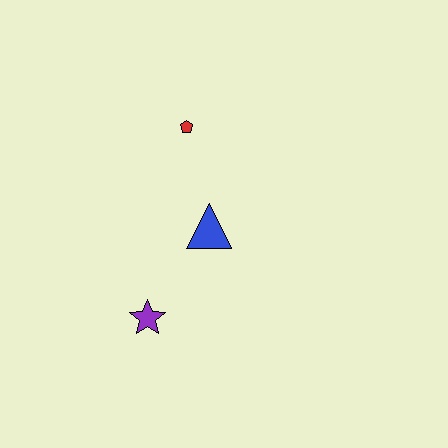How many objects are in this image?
There are 3 objects.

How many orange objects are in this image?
There are no orange objects.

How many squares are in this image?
There are no squares.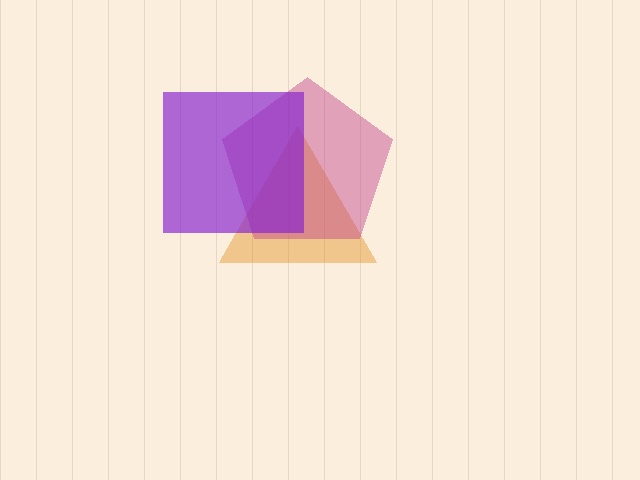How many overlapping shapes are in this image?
There are 3 overlapping shapes in the image.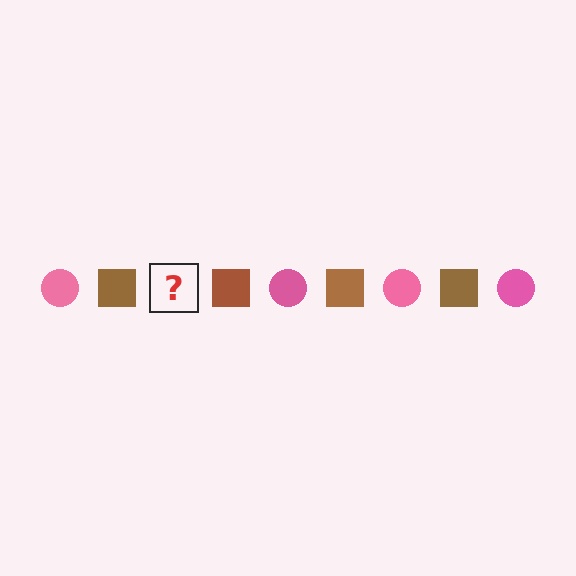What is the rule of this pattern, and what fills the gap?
The rule is that the pattern alternates between pink circle and brown square. The gap should be filled with a pink circle.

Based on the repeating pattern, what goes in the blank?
The blank should be a pink circle.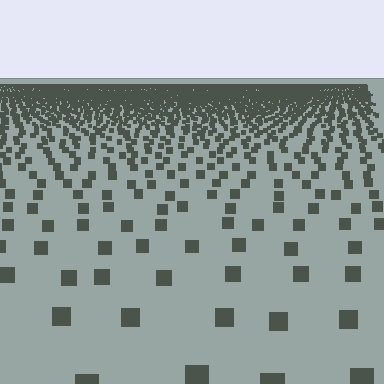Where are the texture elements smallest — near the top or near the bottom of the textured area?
Near the top.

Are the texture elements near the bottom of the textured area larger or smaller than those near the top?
Larger. Near the bottom, elements are closer to the viewer and appear at a bigger on-screen size.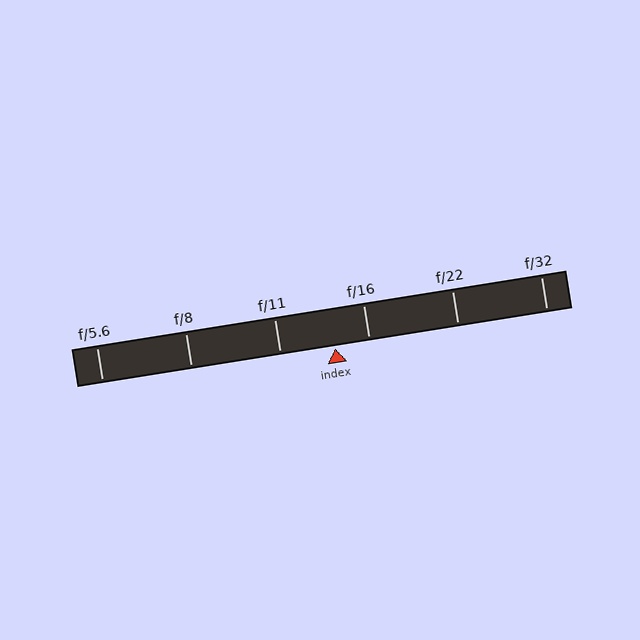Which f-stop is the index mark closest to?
The index mark is closest to f/16.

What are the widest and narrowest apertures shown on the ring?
The widest aperture shown is f/5.6 and the narrowest is f/32.